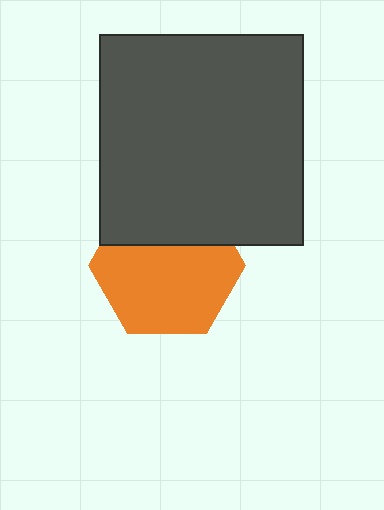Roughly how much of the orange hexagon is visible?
Most of it is visible (roughly 67%).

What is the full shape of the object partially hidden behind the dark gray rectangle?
The partially hidden object is an orange hexagon.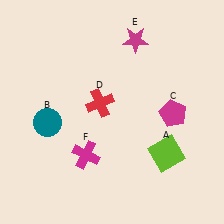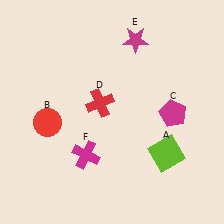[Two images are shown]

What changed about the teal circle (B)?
In Image 1, B is teal. In Image 2, it changed to red.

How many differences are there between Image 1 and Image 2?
There is 1 difference between the two images.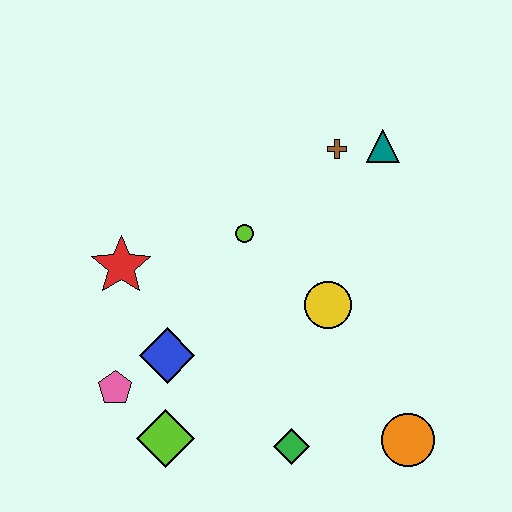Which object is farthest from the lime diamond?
The teal triangle is farthest from the lime diamond.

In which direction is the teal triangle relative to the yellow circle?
The teal triangle is above the yellow circle.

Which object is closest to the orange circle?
The green diamond is closest to the orange circle.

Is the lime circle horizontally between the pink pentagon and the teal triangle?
Yes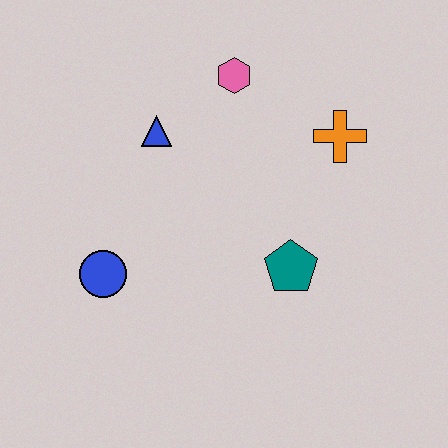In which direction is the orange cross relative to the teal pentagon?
The orange cross is above the teal pentagon.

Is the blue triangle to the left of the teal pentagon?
Yes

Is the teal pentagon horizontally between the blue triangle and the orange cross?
Yes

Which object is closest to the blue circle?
The blue triangle is closest to the blue circle.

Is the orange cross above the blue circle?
Yes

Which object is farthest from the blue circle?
The orange cross is farthest from the blue circle.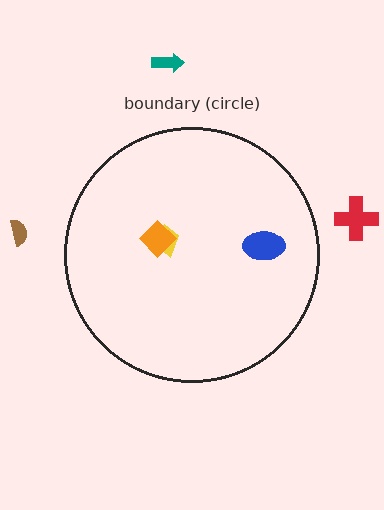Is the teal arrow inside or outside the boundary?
Outside.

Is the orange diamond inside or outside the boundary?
Inside.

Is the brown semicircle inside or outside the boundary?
Outside.